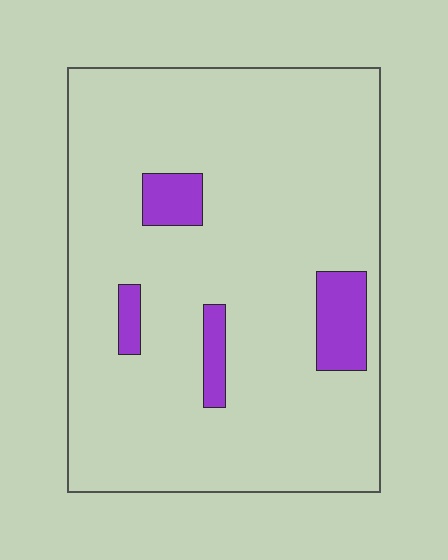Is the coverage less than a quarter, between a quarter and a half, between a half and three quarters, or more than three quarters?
Less than a quarter.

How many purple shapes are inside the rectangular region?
4.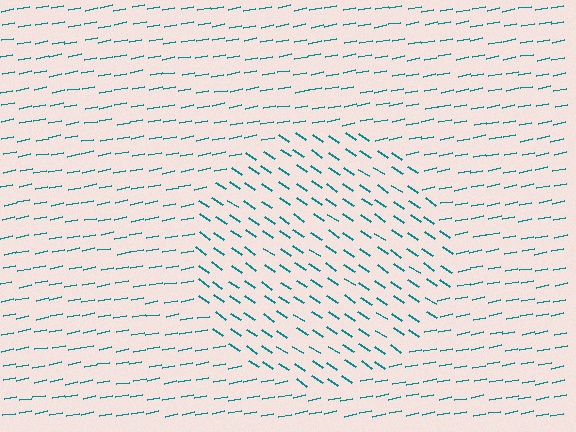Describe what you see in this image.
The image is filled with small teal line segments. A circle region in the image has lines oriented differently from the surrounding lines, creating a visible texture boundary.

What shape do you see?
I see a circle.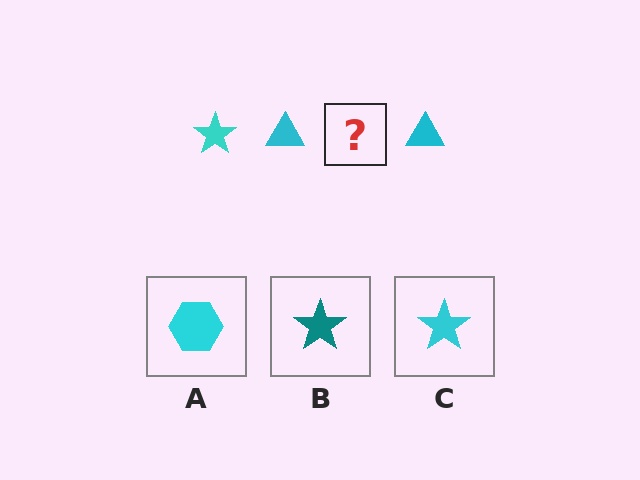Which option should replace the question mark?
Option C.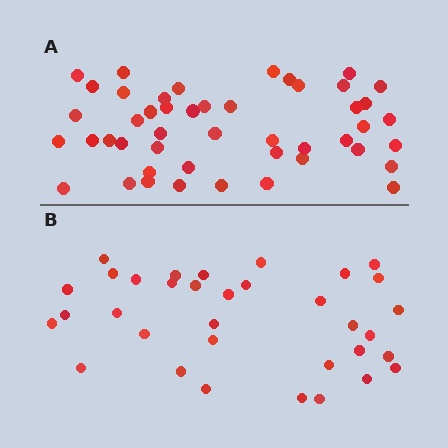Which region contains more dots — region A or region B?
Region A (the top region) has more dots.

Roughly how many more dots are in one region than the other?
Region A has approximately 15 more dots than region B.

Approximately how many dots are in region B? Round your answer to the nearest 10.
About 30 dots. (The exact count is 34, which rounds to 30.)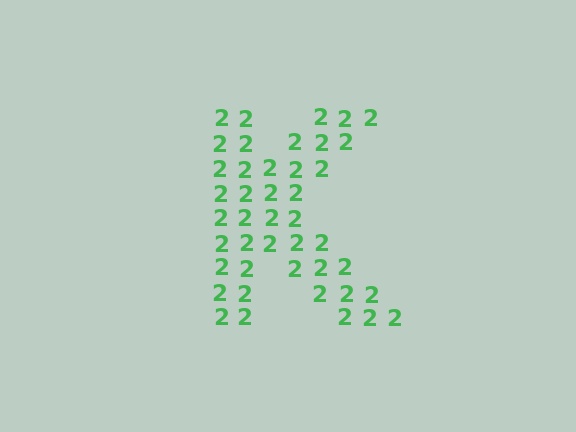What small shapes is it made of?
It is made of small digit 2's.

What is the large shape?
The large shape is the letter K.